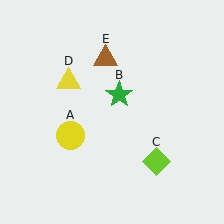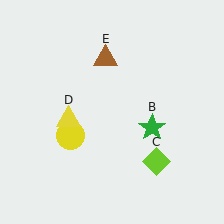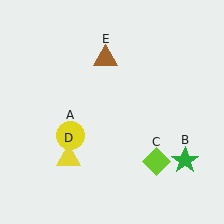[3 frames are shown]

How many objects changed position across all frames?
2 objects changed position: green star (object B), yellow triangle (object D).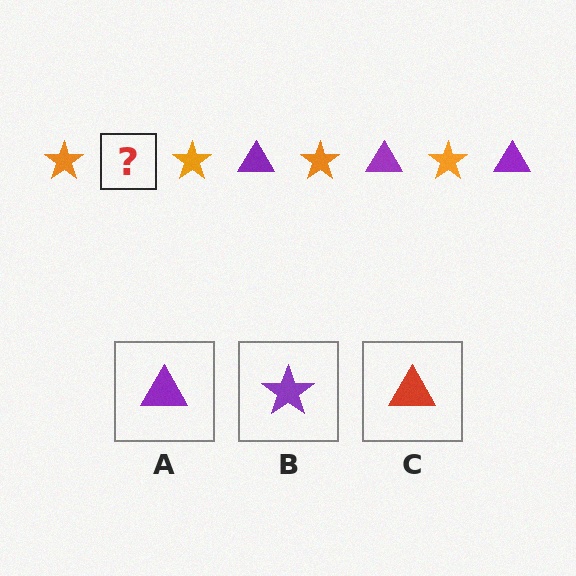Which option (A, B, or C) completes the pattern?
A.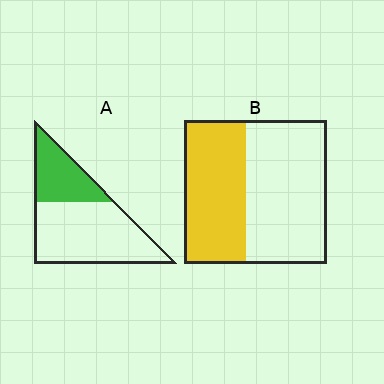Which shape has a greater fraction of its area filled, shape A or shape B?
Shape B.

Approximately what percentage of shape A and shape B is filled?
A is approximately 35% and B is approximately 45%.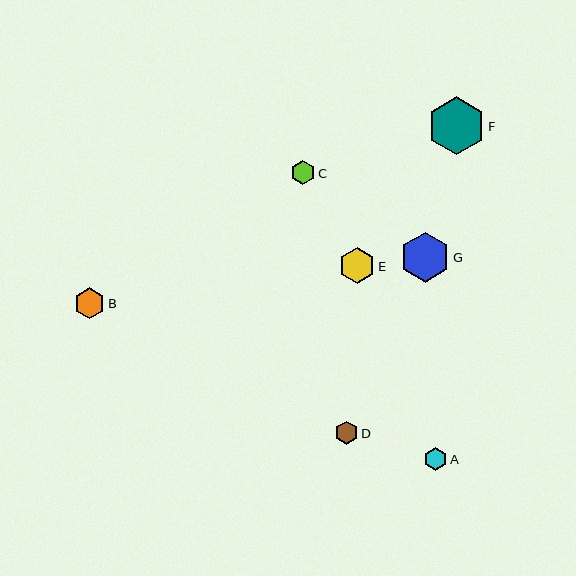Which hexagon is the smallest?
Hexagon D is the smallest with a size of approximately 23 pixels.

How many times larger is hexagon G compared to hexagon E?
Hexagon G is approximately 1.4 times the size of hexagon E.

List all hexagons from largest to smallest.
From largest to smallest: F, G, E, B, C, A, D.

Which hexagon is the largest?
Hexagon F is the largest with a size of approximately 58 pixels.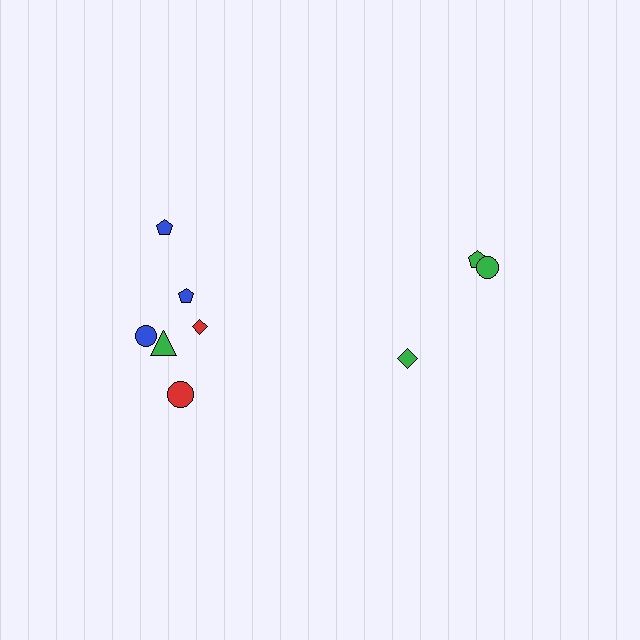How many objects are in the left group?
There are 6 objects.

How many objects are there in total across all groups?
There are 9 objects.